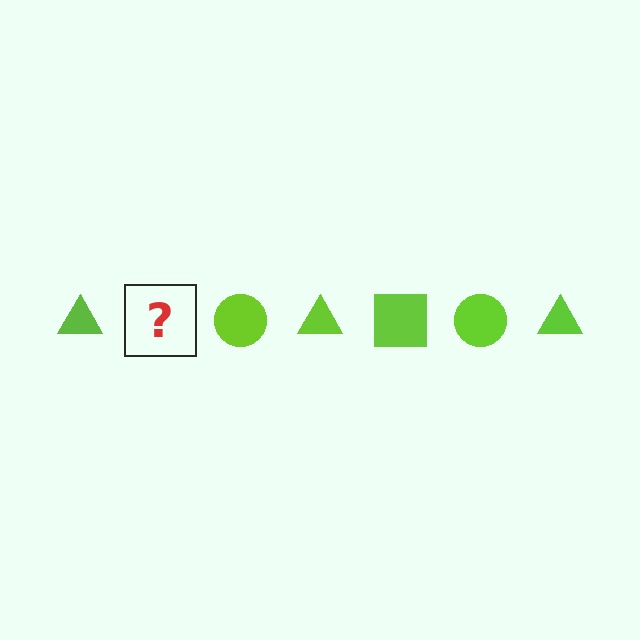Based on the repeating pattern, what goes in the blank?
The blank should be a lime square.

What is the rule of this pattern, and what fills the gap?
The rule is that the pattern cycles through triangle, square, circle shapes in lime. The gap should be filled with a lime square.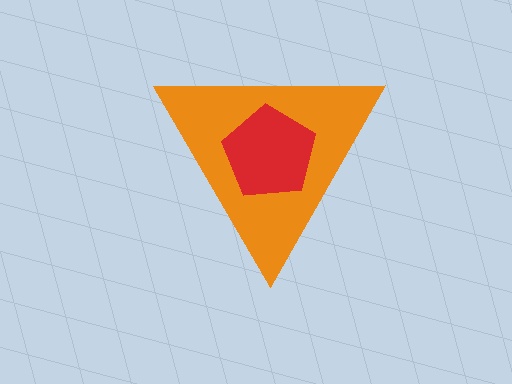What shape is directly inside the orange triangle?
The red pentagon.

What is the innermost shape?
The red pentagon.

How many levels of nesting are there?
2.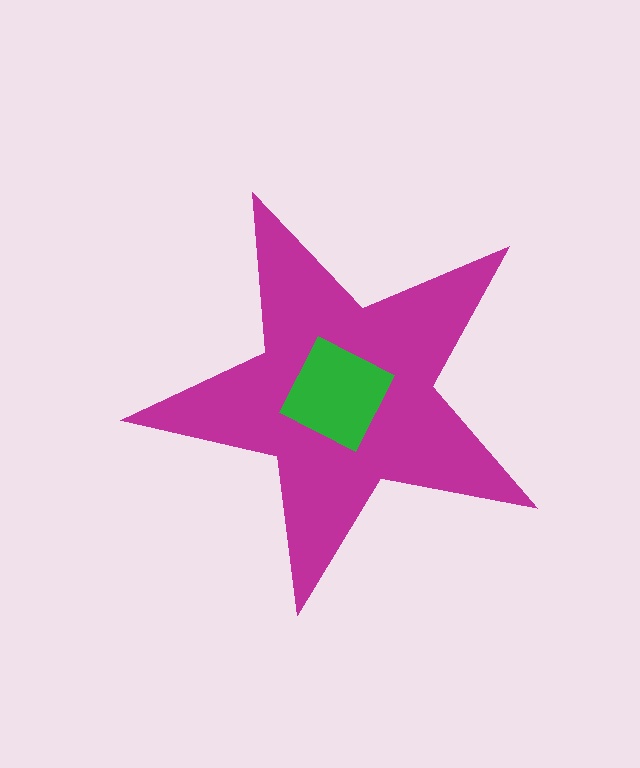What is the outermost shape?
The magenta star.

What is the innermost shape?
The green square.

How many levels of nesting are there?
2.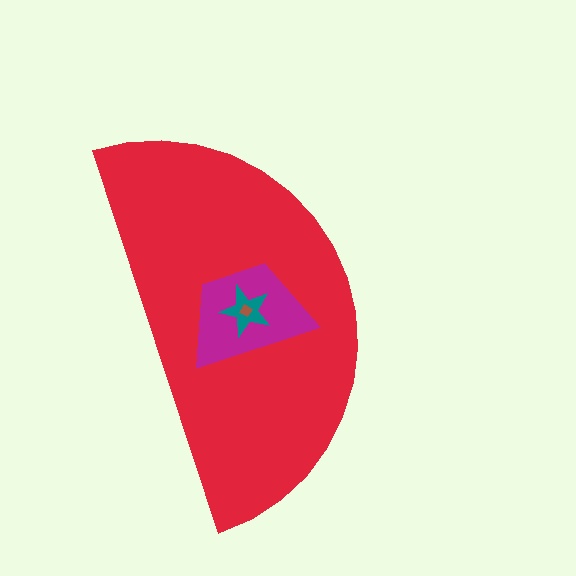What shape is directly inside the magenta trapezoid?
The teal star.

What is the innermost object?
The brown diamond.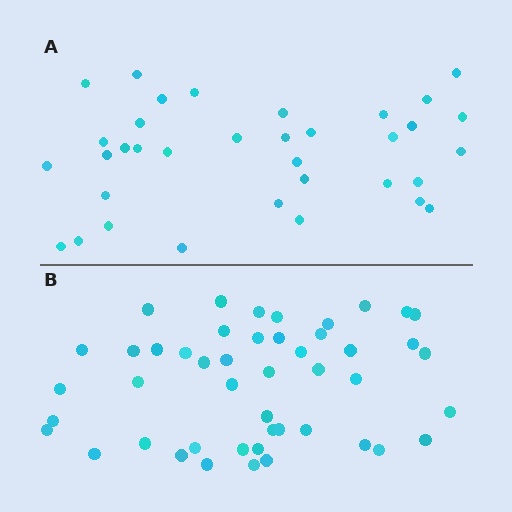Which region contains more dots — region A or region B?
Region B (the bottom region) has more dots.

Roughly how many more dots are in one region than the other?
Region B has roughly 12 or so more dots than region A.